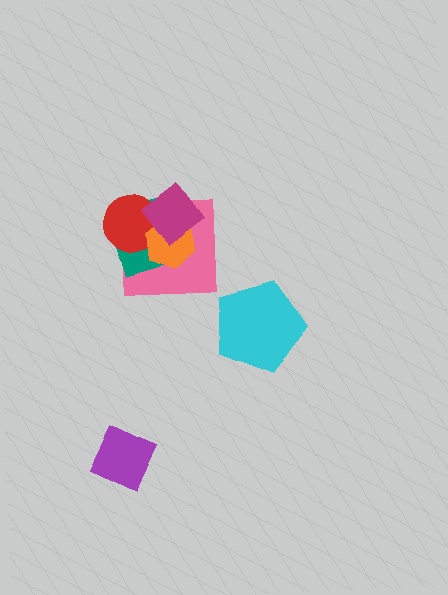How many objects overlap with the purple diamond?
0 objects overlap with the purple diamond.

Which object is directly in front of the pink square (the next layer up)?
The teal square is directly in front of the pink square.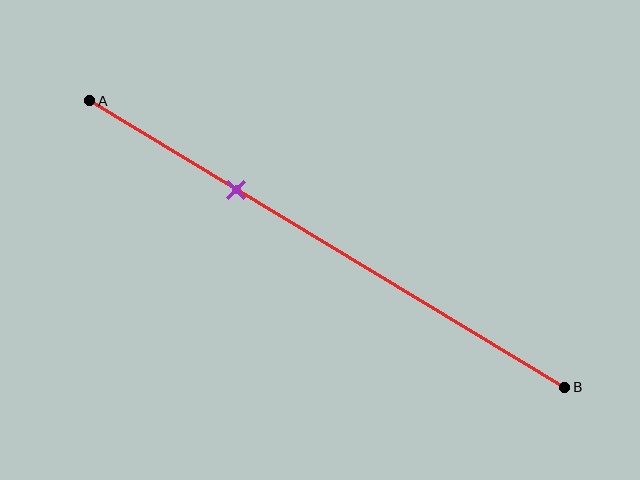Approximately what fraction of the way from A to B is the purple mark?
The purple mark is approximately 30% of the way from A to B.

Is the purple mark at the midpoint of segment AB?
No, the mark is at about 30% from A, not at the 50% midpoint.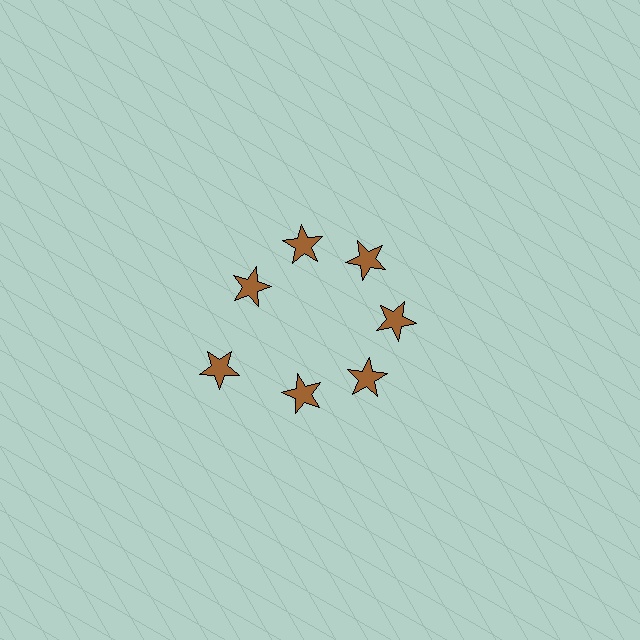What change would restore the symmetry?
The symmetry would be restored by moving it inward, back onto the ring so that all 7 stars sit at equal angles and equal distance from the center.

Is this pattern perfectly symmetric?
No. The 7 brown stars are arranged in a ring, but one element near the 8 o'clock position is pushed outward from the center, breaking the 7-fold rotational symmetry.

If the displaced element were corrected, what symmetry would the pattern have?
It would have 7-fold rotational symmetry — the pattern would map onto itself every 51 degrees.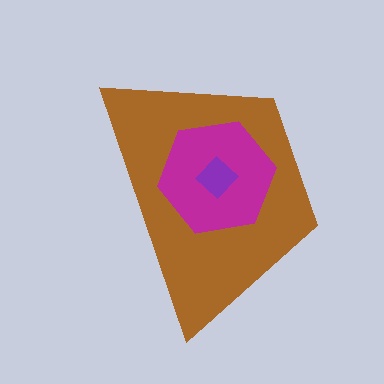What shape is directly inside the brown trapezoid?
The magenta hexagon.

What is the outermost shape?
The brown trapezoid.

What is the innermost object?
The purple diamond.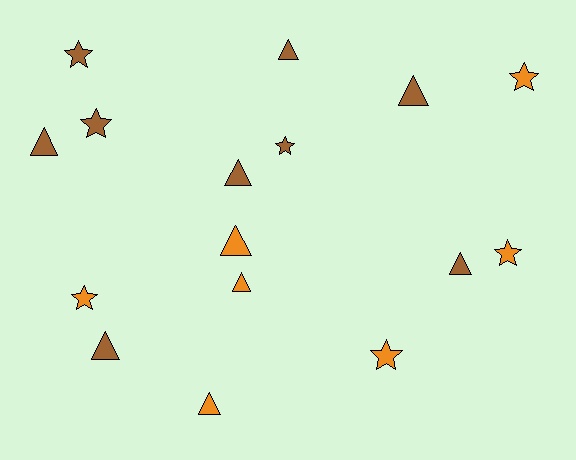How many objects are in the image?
There are 16 objects.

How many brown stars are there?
There are 3 brown stars.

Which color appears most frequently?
Brown, with 9 objects.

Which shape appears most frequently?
Triangle, with 9 objects.